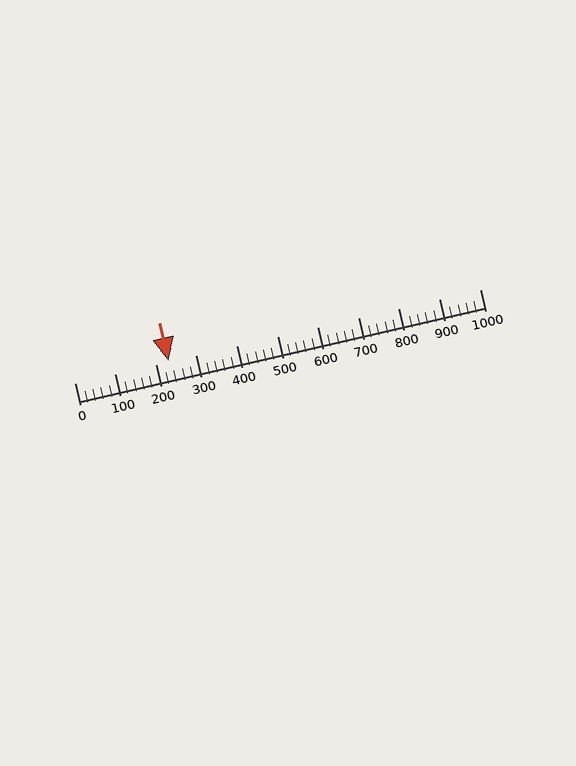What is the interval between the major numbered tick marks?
The major tick marks are spaced 100 units apart.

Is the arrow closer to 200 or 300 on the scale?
The arrow is closer to 200.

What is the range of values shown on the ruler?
The ruler shows values from 0 to 1000.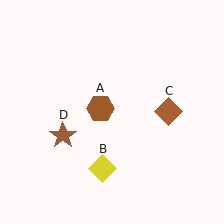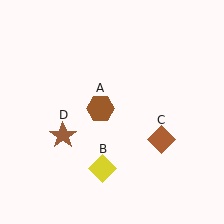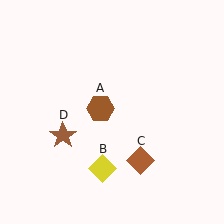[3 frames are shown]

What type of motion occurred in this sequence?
The brown diamond (object C) rotated clockwise around the center of the scene.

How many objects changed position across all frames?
1 object changed position: brown diamond (object C).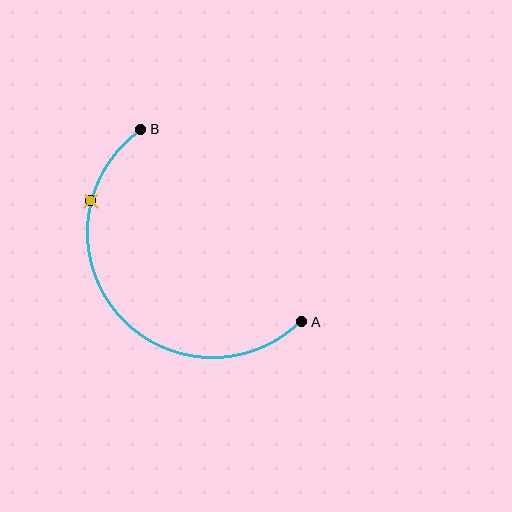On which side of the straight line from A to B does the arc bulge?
The arc bulges below and to the left of the straight line connecting A and B.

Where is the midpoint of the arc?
The arc midpoint is the point on the curve farthest from the straight line joining A and B. It sits below and to the left of that line.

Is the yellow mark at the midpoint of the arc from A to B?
No. The yellow mark lies on the arc but is closer to endpoint B. The arc midpoint would be at the point on the curve equidistant along the arc from both A and B.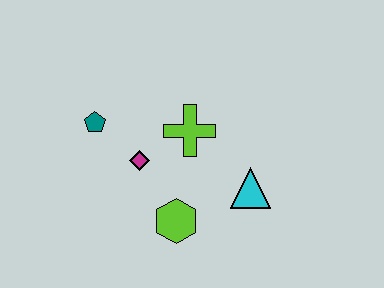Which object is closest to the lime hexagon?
The magenta diamond is closest to the lime hexagon.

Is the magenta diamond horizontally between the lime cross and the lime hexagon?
No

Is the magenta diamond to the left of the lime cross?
Yes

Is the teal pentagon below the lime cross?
No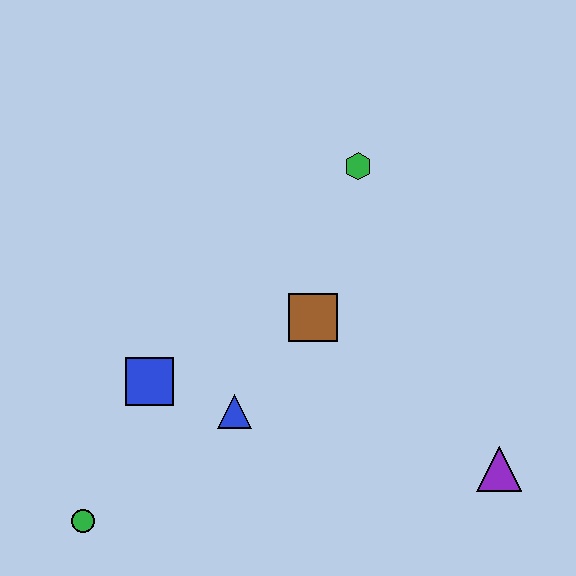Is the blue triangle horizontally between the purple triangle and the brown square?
No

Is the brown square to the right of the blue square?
Yes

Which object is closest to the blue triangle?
The blue square is closest to the blue triangle.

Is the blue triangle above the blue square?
No